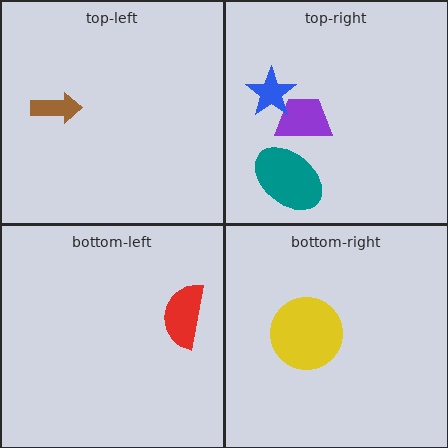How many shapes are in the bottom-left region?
1.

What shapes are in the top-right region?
The purple trapezoid, the teal ellipse, the blue star.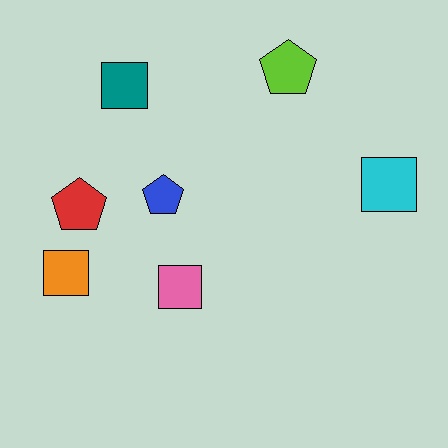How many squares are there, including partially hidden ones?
There are 4 squares.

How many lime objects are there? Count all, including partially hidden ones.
There is 1 lime object.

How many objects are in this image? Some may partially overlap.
There are 7 objects.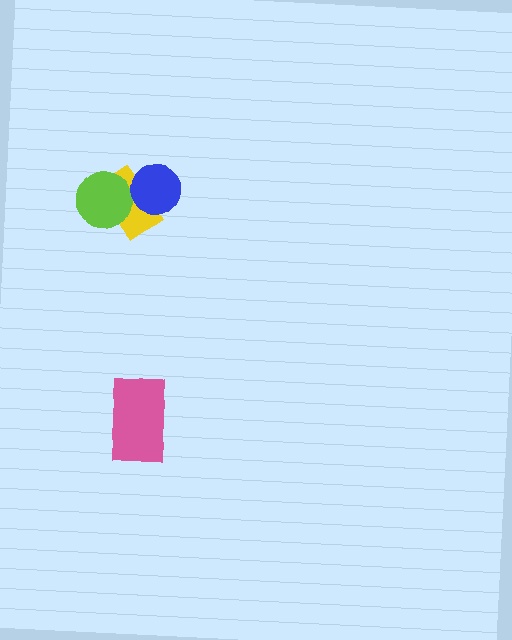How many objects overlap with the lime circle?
1 object overlaps with the lime circle.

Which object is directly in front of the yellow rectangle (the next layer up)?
The lime circle is directly in front of the yellow rectangle.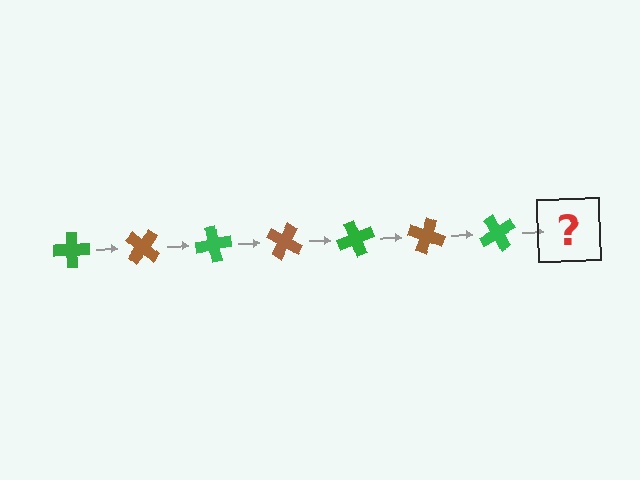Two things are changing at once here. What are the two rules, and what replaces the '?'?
The two rules are that it rotates 40 degrees each step and the color cycles through green and brown. The '?' should be a brown cross, rotated 280 degrees from the start.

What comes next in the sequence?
The next element should be a brown cross, rotated 280 degrees from the start.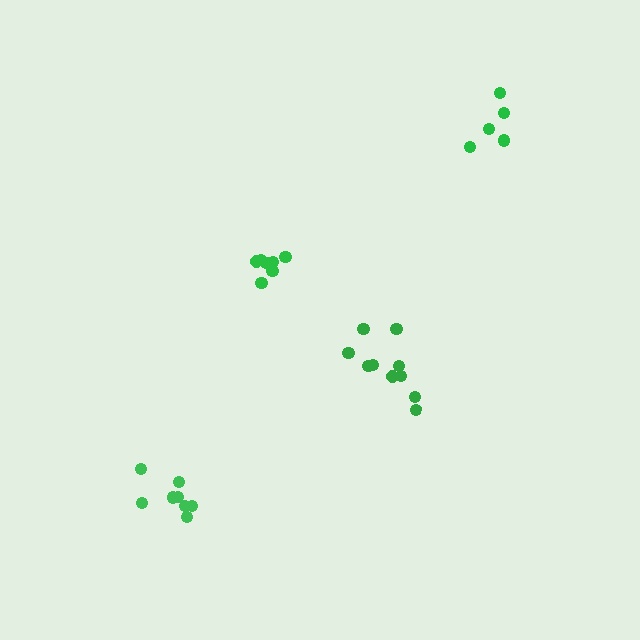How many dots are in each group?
Group 1: 10 dots, Group 2: 8 dots, Group 3: 7 dots, Group 4: 5 dots (30 total).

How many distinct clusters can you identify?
There are 4 distinct clusters.